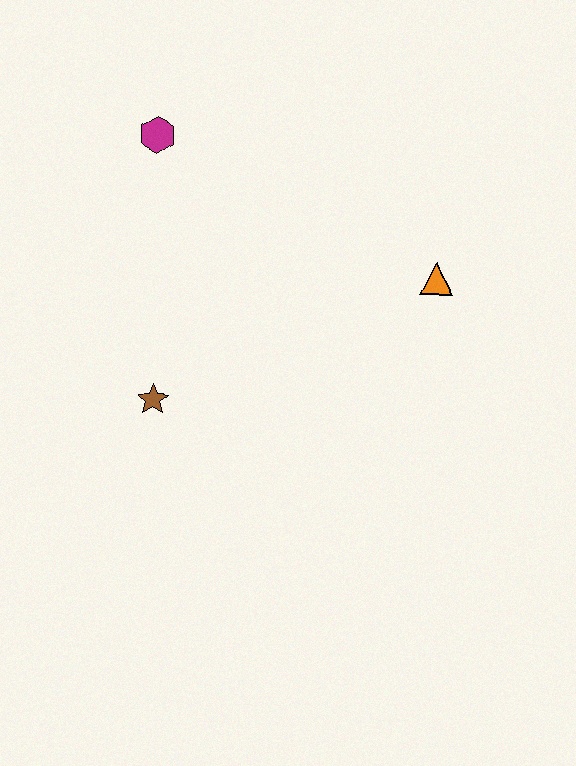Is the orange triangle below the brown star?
No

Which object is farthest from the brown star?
The orange triangle is farthest from the brown star.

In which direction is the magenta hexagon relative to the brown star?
The magenta hexagon is above the brown star.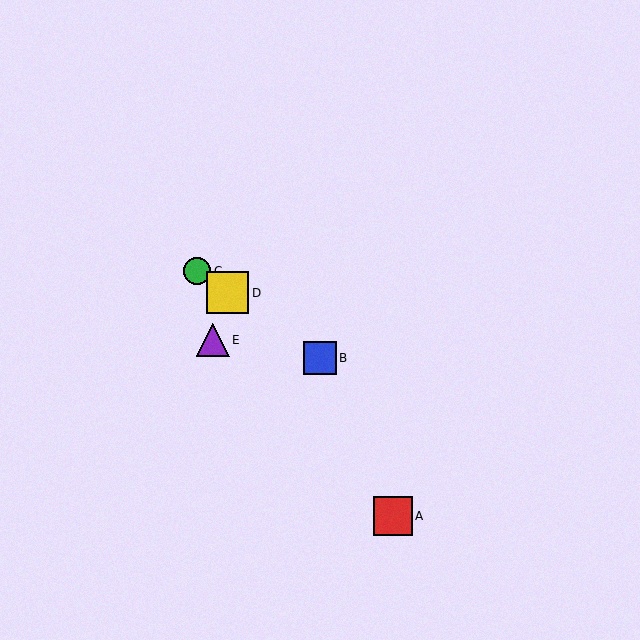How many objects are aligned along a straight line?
3 objects (B, C, D) are aligned along a straight line.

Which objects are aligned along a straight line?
Objects B, C, D are aligned along a straight line.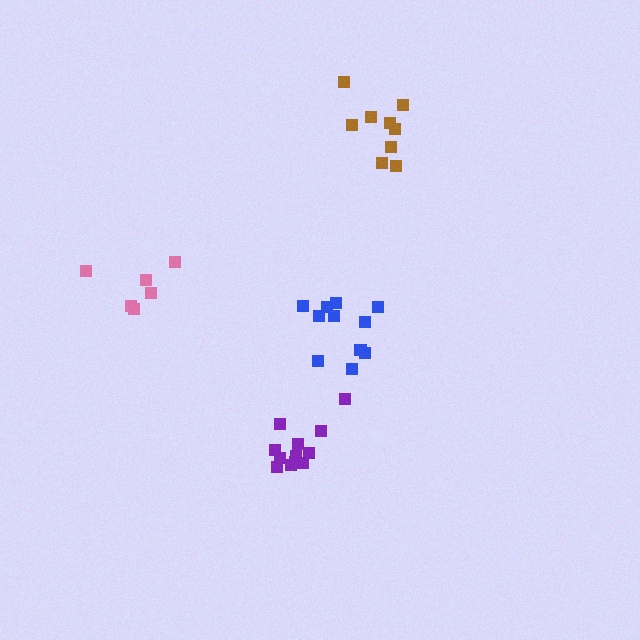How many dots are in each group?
Group 1: 11 dots, Group 2: 9 dots, Group 3: 6 dots, Group 4: 12 dots (38 total).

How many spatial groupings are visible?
There are 4 spatial groupings.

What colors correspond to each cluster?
The clusters are colored: blue, brown, pink, purple.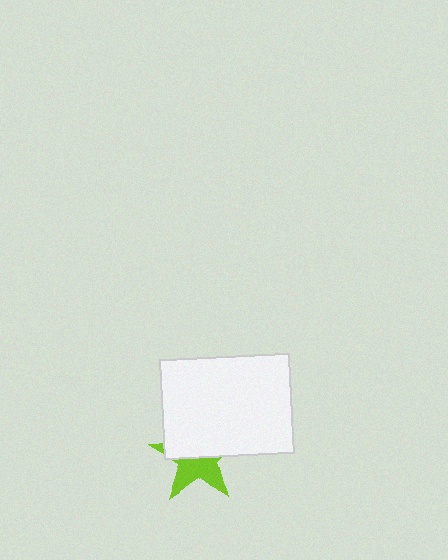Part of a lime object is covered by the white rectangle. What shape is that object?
It is a star.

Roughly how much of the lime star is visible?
About half of it is visible (roughly 46%).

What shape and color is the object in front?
The object in front is a white rectangle.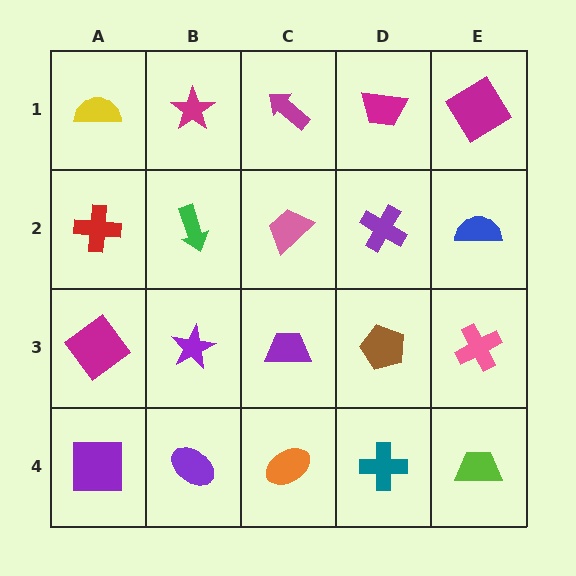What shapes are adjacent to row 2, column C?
A magenta arrow (row 1, column C), a purple trapezoid (row 3, column C), a green arrow (row 2, column B), a purple cross (row 2, column D).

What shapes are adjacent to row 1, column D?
A purple cross (row 2, column D), a magenta arrow (row 1, column C), a magenta diamond (row 1, column E).